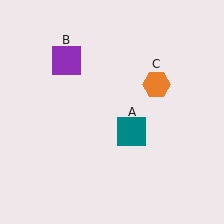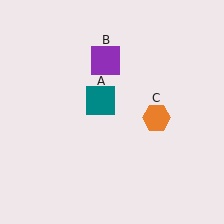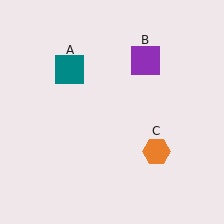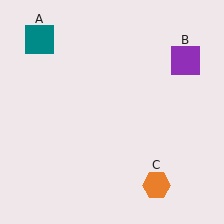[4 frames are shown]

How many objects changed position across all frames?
3 objects changed position: teal square (object A), purple square (object B), orange hexagon (object C).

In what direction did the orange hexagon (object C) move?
The orange hexagon (object C) moved down.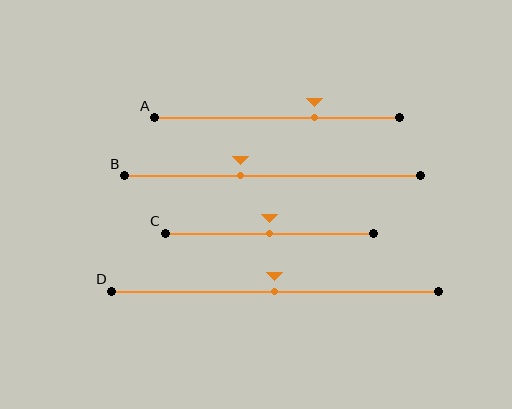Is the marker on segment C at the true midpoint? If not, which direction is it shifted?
Yes, the marker on segment C is at the true midpoint.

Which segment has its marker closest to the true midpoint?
Segment C has its marker closest to the true midpoint.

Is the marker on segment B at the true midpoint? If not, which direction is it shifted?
No, the marker on segment B is shifted to the left by about 11% of the segment length.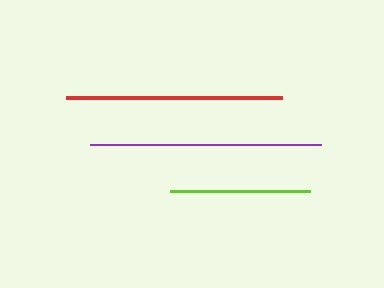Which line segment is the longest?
The purple line is the longest at approximately 231 pixels.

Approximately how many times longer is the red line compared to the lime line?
The red line is approximately 1.5 times the length of the lime line.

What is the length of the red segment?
The red segment is approximately 216 pixels long.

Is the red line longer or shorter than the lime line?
The red line is longer than the lime line.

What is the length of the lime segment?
The lime segment is approximately 140 pixels long.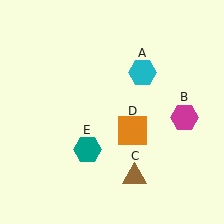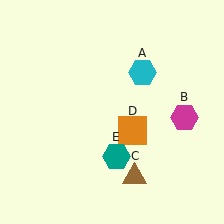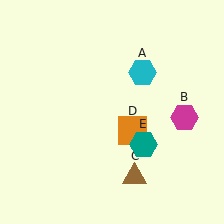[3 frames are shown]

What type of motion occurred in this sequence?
The teal hexagon (object E) rotated counterclockwise around the center of the scene.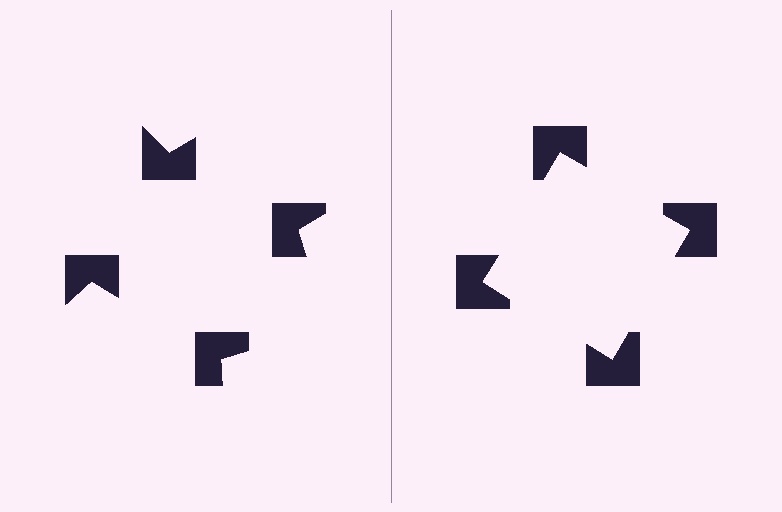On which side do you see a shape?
An illusory square appears on the right side. On the left side the wedge cuts are rotated, so no coherent shape forms.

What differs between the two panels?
The notched squares are positioned identically on both sides; only the wedge orientations differ. On the right they align to a square; on the left they are misaligned.